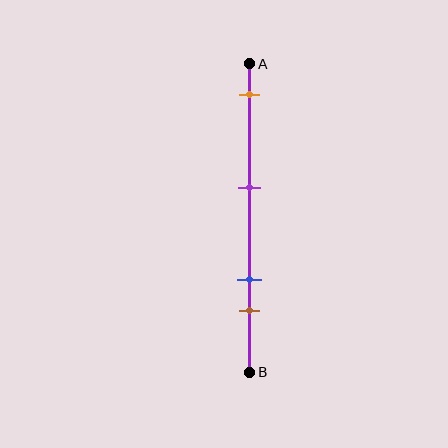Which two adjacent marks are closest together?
The blue and brown marks are the closest adjacent pair.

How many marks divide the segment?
There are 4 marks dividing the segment.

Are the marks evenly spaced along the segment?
No, the marks are not evenly spaced.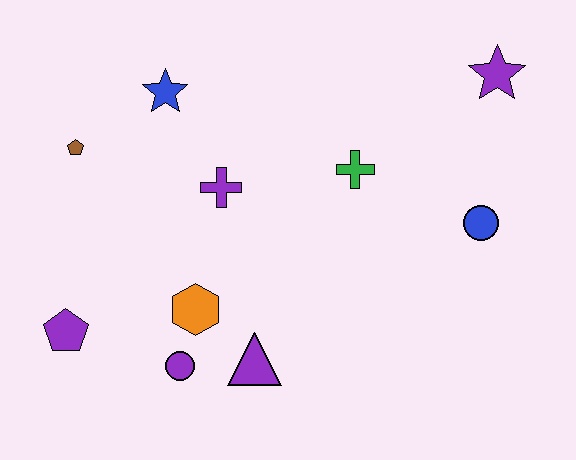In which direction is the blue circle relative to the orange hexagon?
The blue circle is to the right of the orange hexagon.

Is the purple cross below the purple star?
Yes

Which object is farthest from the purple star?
The purple pentagon is farthest from the purple star.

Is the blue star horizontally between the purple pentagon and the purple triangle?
Yes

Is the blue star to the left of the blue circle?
Yes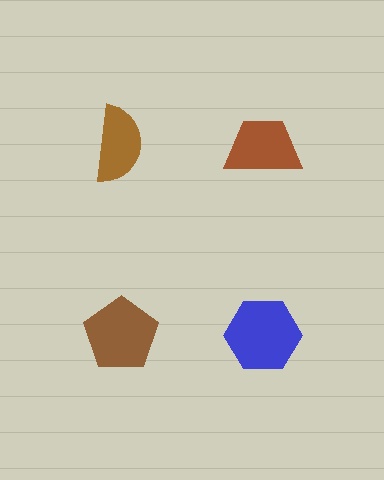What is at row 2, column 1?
A brown pentagon.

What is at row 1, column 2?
A brown trapezoid.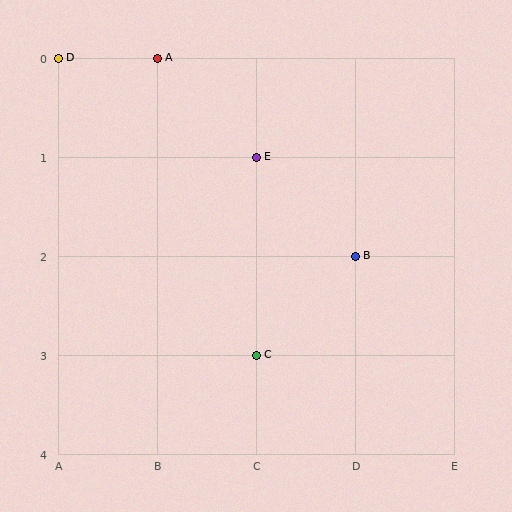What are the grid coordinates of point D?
Point D is at grid coordinates (A, 0).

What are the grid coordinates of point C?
Point C is at grid coordinates (C, 3).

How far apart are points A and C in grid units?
Points A and C are 1 column and 3 rows apart (about 3.2 grid units diagonally).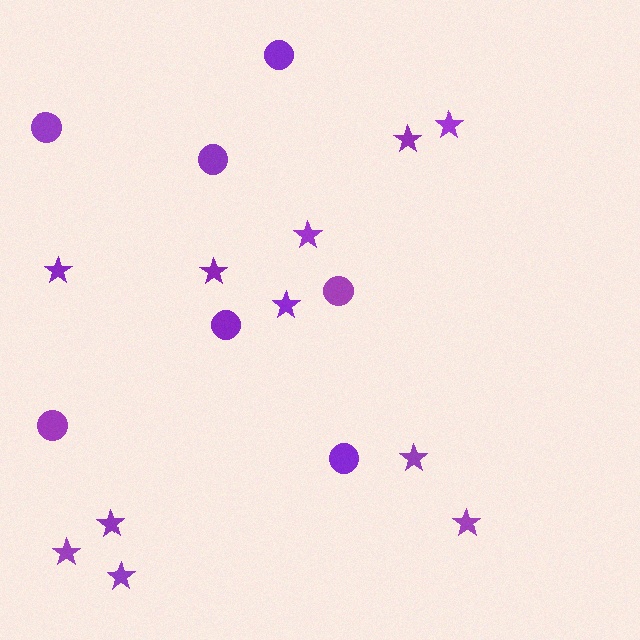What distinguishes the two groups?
There are 2 groups: one group of circles (7) and one group of stars (11).